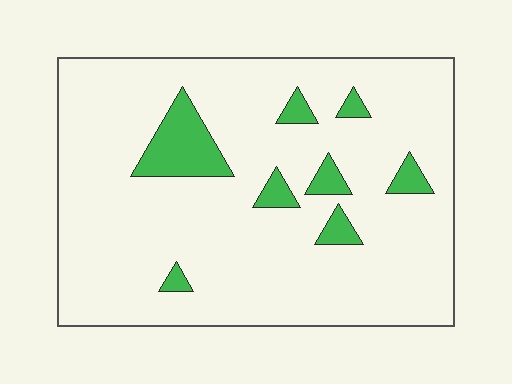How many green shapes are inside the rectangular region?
8.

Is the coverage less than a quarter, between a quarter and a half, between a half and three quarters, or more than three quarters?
Less than a quarter.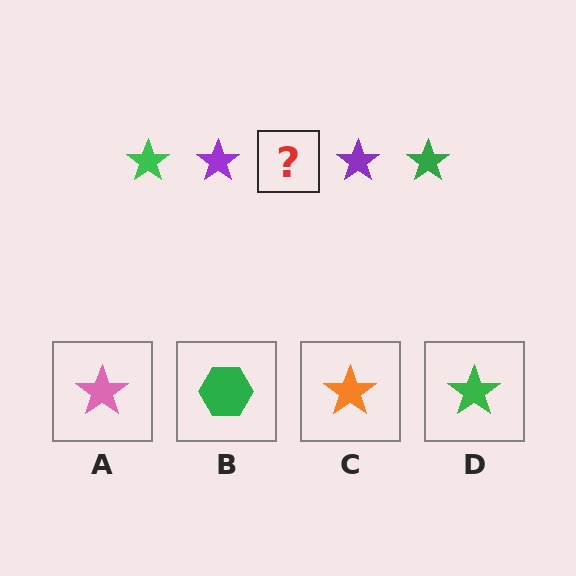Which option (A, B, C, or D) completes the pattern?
D.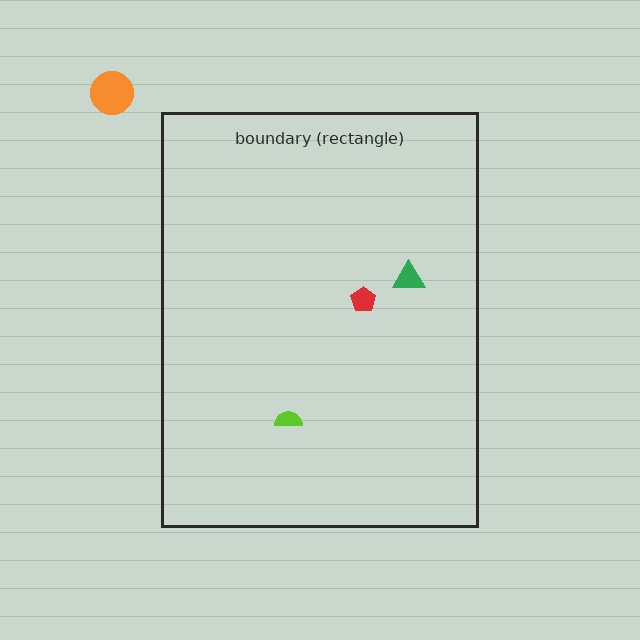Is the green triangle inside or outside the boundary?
Inside.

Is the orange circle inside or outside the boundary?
Outside.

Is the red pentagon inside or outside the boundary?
Inside.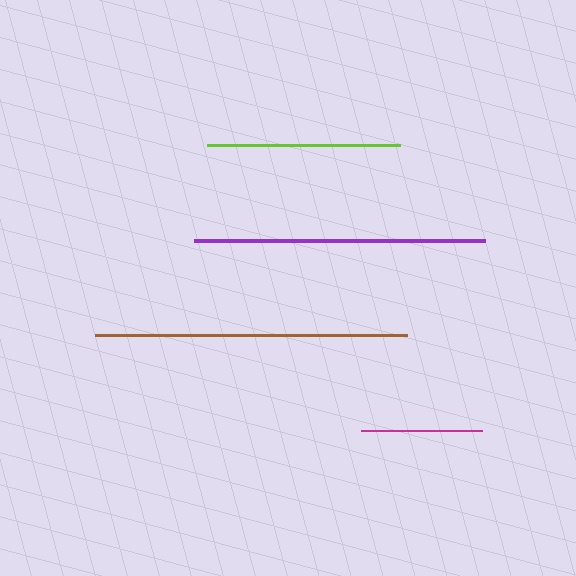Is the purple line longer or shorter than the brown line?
The brown line is longer than the purple line.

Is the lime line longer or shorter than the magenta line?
The lime line is longer than the magenta line.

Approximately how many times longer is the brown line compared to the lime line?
The brown line is approximately 1.6 times the length of the lime line.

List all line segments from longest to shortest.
From longest to shortest: brown, purple, lime, magenta.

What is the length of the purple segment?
The purple segment is approximately 291 pixels long.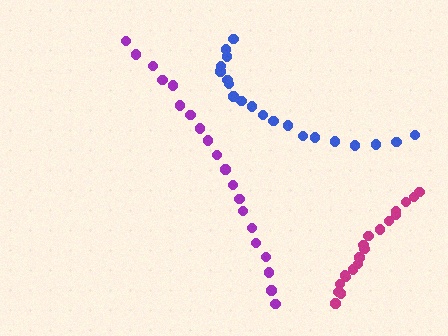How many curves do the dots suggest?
There are 3 distinct paths.